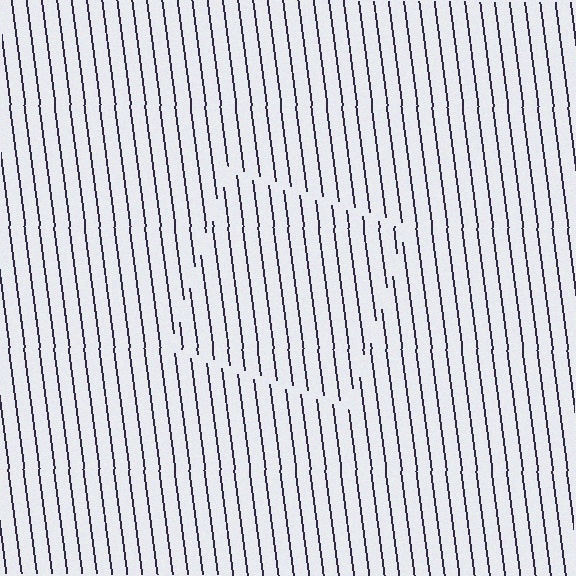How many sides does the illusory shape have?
4 sides — the line-ends trace a square.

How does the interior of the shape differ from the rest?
The interior of the shape contains the same grating, shifted by half a period — the contour is defined by the phase discontinuity where line-ends from the inner and outer gratings abut.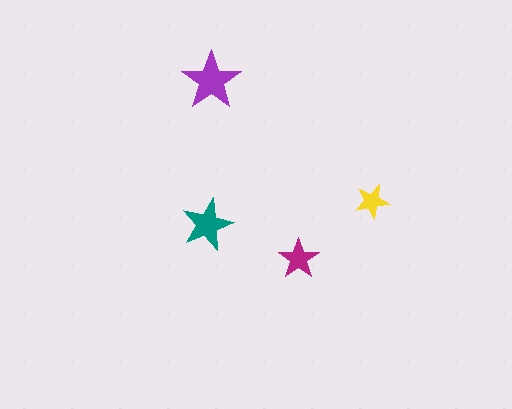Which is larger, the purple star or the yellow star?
The purple one.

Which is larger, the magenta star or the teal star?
The teal one.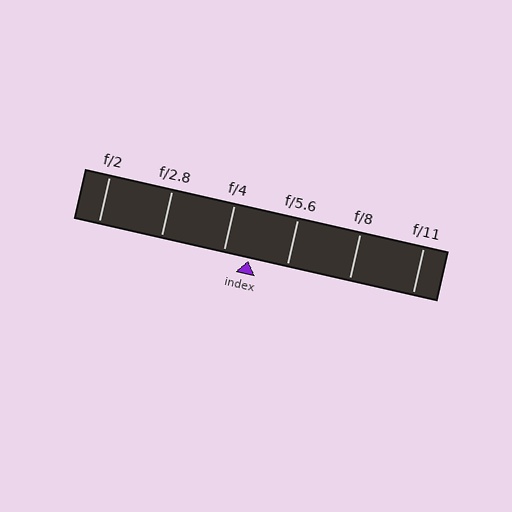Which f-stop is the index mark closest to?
The index mark is closest to f/4.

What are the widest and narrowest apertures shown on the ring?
The widest aperture shown is f/2 and the narrowest is f/11.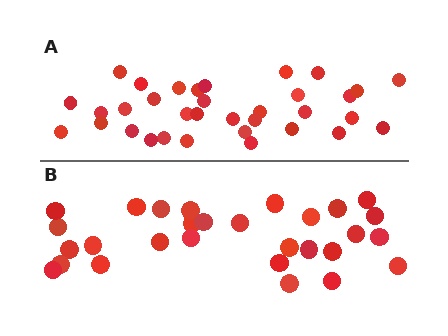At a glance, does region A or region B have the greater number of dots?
Region A (the top region) has more dots.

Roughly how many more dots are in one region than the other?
Region A has about 5 more dots than region B.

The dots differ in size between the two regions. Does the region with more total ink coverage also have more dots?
No. Region B has more total ink coverage because its dots are larger, but region A actually contains more individual dots. Total area can be misleading — the number of items is what matters here.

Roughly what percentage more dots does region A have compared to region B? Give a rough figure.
About 15% more.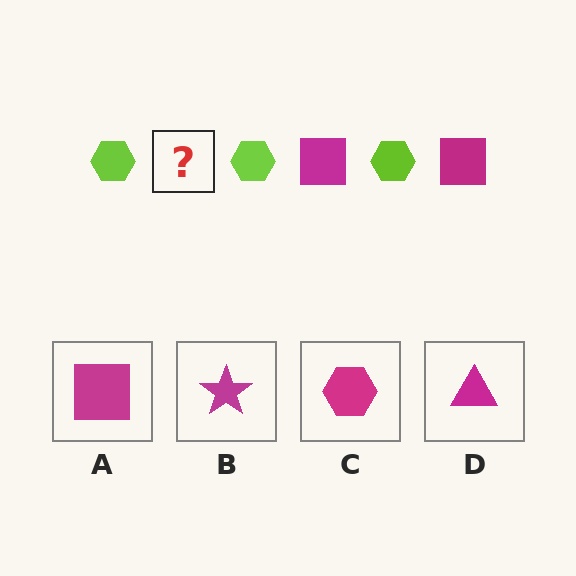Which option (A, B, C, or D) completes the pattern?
A.